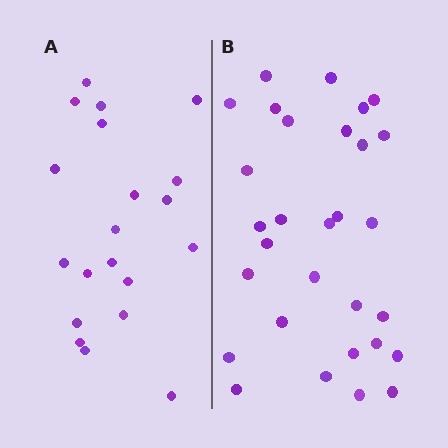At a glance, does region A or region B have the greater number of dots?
Region B (the right region) has more dots.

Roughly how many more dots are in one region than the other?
Region B has roughly 10 or so more dots than region A.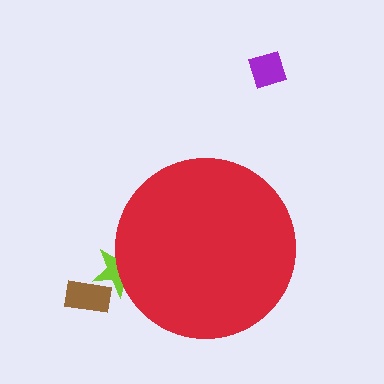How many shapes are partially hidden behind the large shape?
1 shape is partially hidden.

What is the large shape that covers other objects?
A red circle.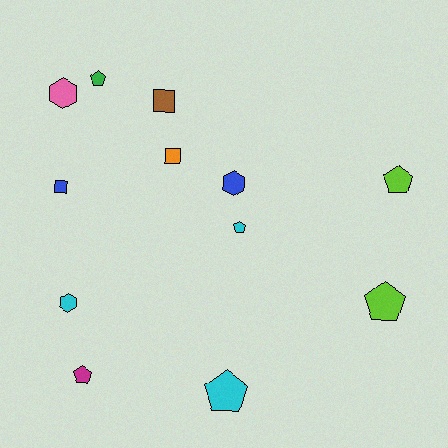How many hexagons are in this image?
There are 3 hexagons.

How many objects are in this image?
There are 12 objects.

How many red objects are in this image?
There are no red objects.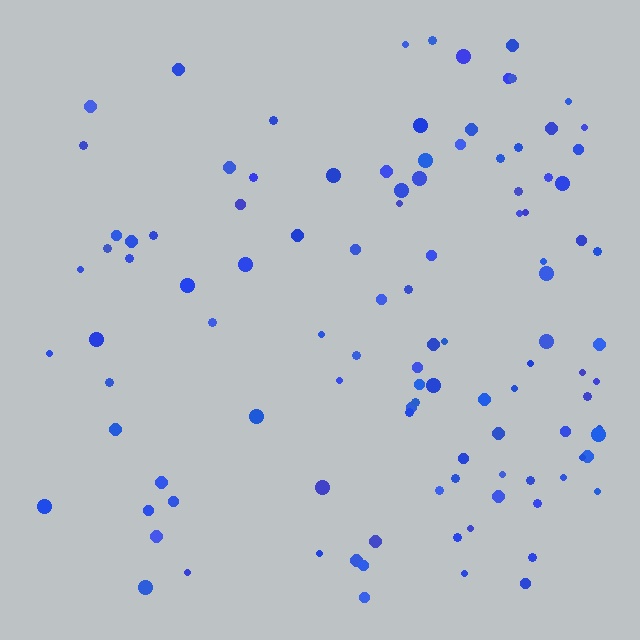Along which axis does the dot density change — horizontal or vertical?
Horizontal.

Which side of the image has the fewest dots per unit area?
The left.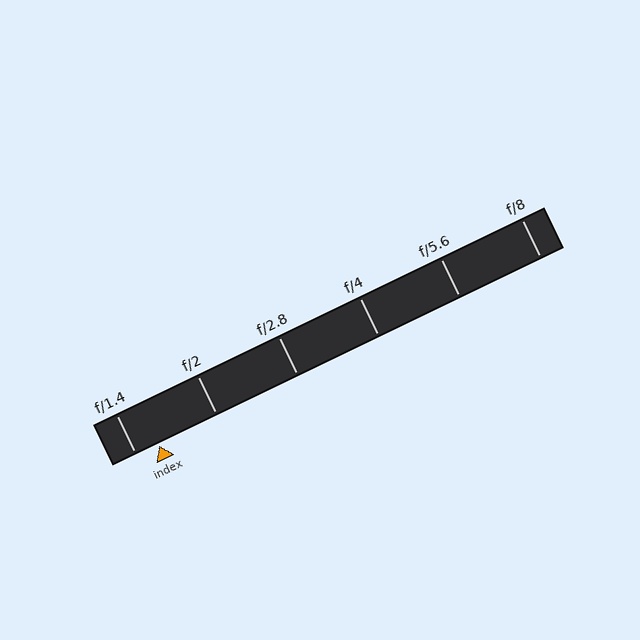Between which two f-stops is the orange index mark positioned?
The index mark is between f/1.4 and f/2.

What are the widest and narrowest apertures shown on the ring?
The widest aperture shown is f/1.4 and the narrowest is f/8.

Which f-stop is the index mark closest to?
The index mark is closest to f/1.4.